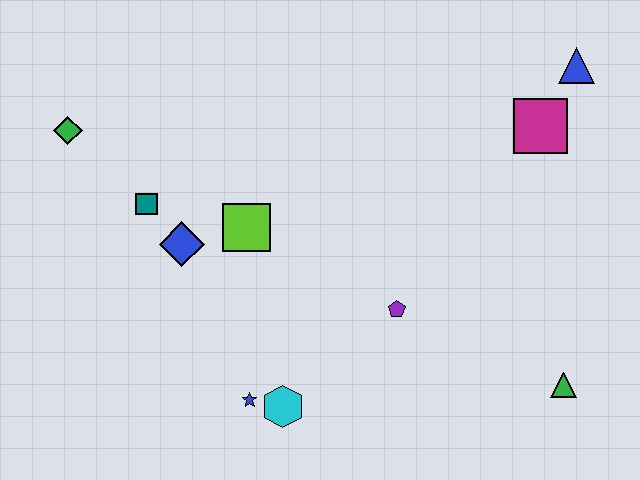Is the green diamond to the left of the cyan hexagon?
Yes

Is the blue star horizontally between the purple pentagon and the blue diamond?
Yes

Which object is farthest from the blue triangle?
The green diamond is farthest from the blue triangle.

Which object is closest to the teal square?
The blue diamond is closest to the teal square.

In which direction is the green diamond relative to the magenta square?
The green diamond is to the left of the magenta square.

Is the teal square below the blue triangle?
Yes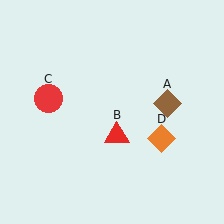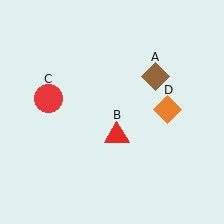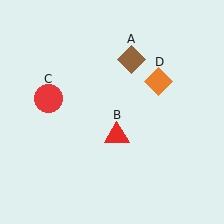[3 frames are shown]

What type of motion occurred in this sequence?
The brown diamond (object A), orange diamond (object D) rotated counterclockwise around the center of the scene.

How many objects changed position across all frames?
2 objects changed position: brown diamond (object A), orange diamond (object D).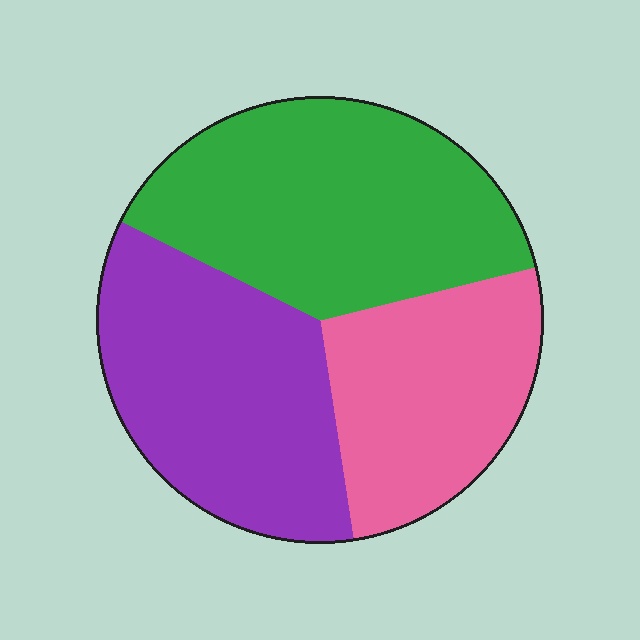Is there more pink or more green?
Green.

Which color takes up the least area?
Pink, at roughly 25%.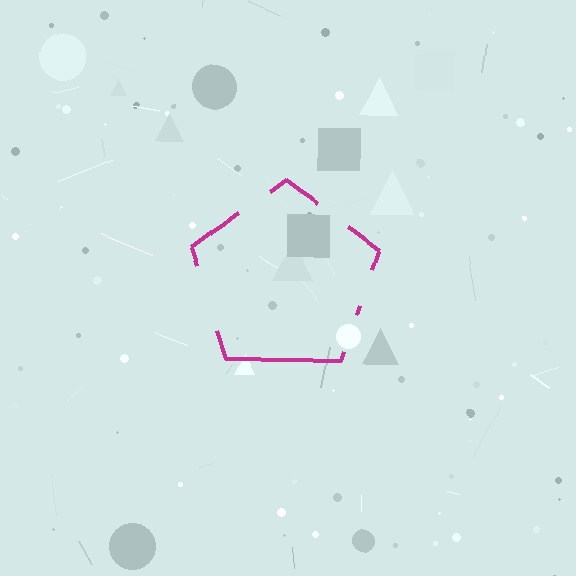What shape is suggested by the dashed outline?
The dashed outline suggests a pentagon.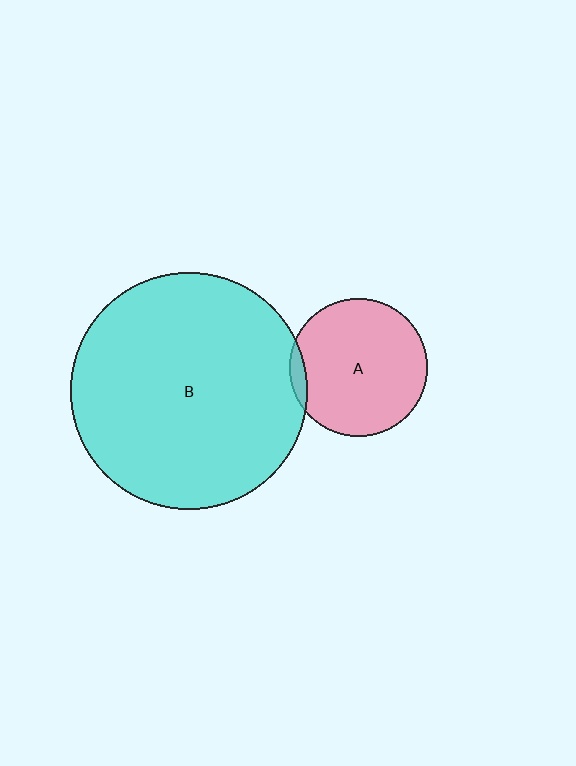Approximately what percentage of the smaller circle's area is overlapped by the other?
Approximately 5%.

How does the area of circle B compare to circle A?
Approximately 2.9 times.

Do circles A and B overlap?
Yes.